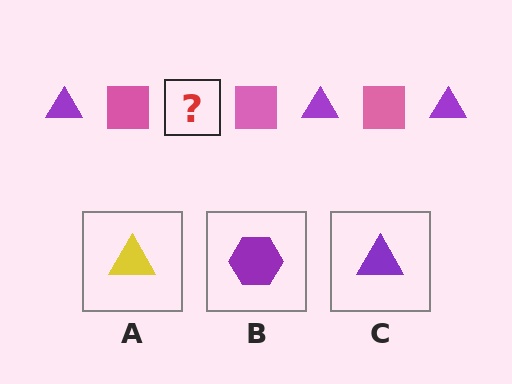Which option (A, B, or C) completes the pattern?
C.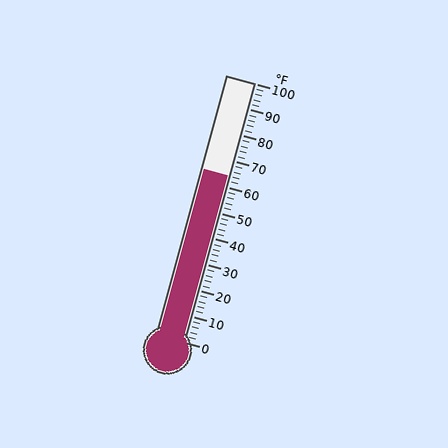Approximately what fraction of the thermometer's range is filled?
The thermometer is filled to approximately 65% of its range.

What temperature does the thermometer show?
The thermometer shows approximately 64°F.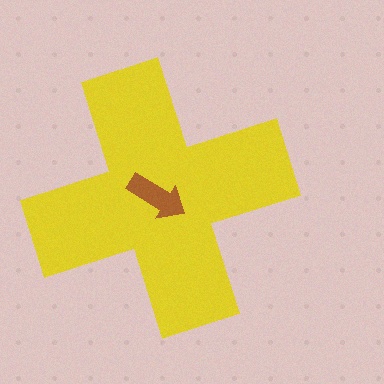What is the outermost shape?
The yellow cross.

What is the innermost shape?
The brown arrow.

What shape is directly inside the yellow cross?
The brown arrow.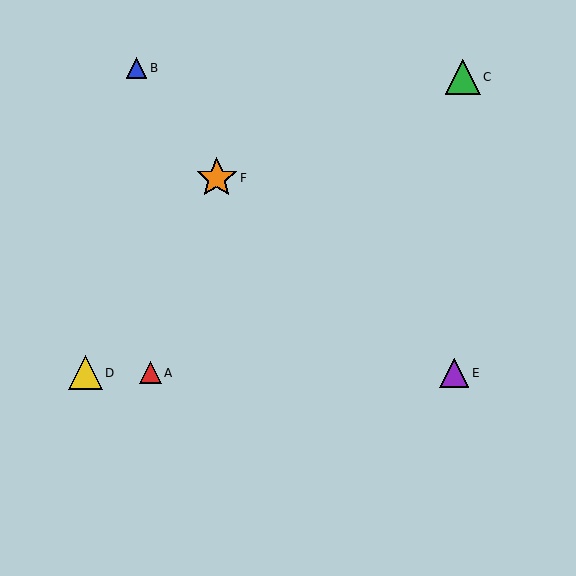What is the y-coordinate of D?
Object D is at y≈373.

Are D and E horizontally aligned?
Yes, both are at y≈373.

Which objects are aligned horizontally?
Objects A, D, E are aligned horizontally.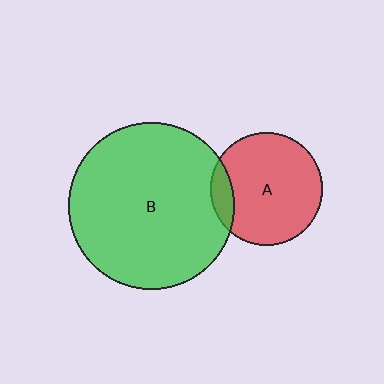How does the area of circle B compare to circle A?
Approximately 2.2 times.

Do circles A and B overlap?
Yes.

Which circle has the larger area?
Circle B (green).